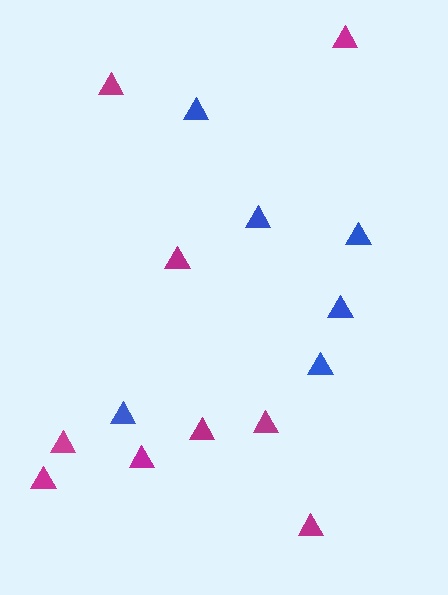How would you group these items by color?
There are 2 groups: one group of blue triangles (6) and one group of magenta triangles (9).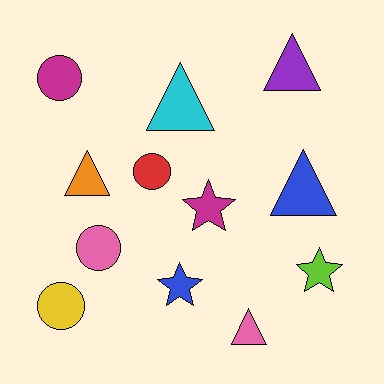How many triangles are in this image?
There are 5 triangles.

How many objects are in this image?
There are 12 objects.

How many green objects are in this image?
There are no green objects.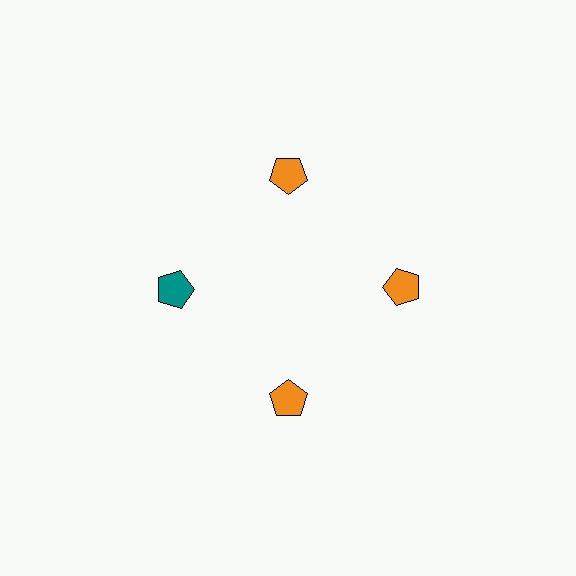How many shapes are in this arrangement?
There are 4 shapes arranged in a ring pattern.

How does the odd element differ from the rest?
It has a different color: teal instead of orange.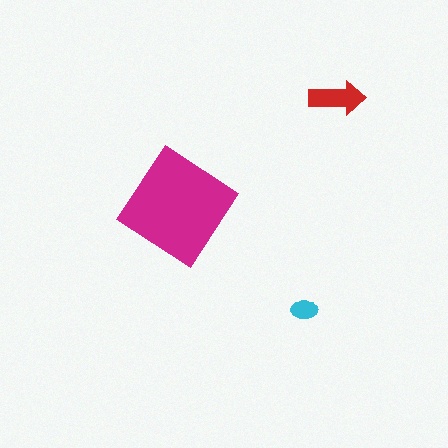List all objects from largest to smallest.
The magenta diamond, the red arrow, the cyan ellipse.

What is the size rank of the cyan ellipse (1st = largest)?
3rd.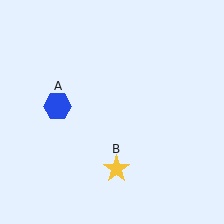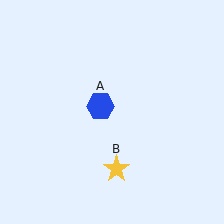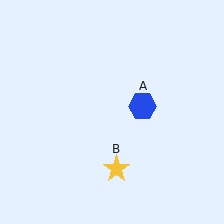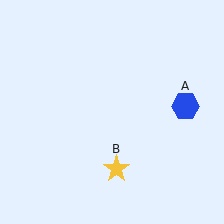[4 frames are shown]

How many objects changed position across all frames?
1 object changed position: blue hexagon (object A).